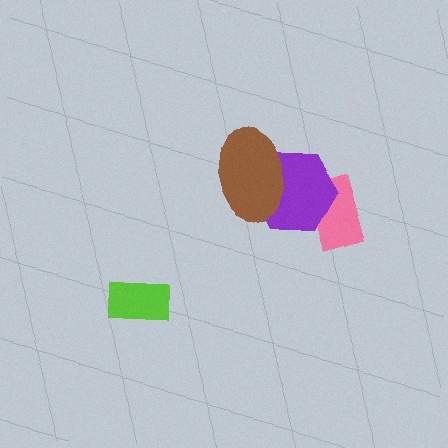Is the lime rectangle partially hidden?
No, no other shape covers it.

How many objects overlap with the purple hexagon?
2 objects overlap with the purple hexagon.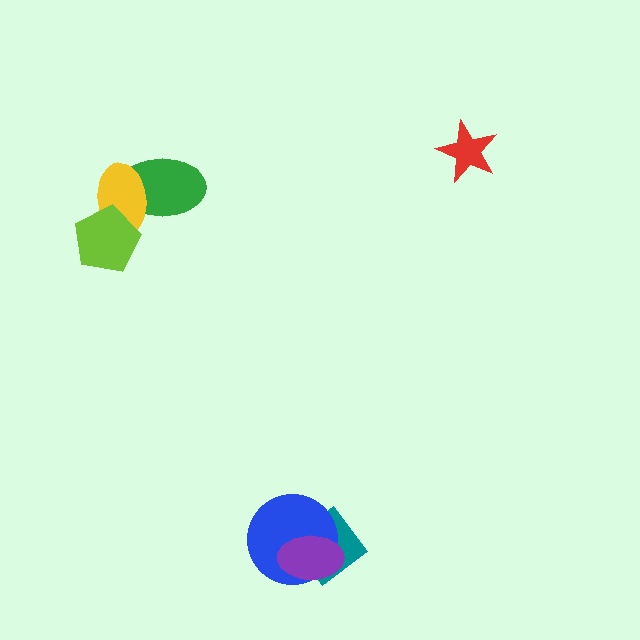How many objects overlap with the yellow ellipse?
2 objects overlap with the yellow ellipse.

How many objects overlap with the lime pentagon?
1 object overlaps with the lime pentagon.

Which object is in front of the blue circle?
The purple ellipse is in front of the blue circle.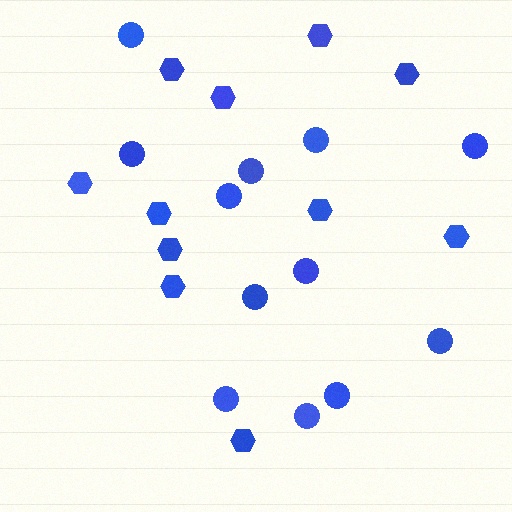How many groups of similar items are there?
There are 2 groups: one group of circles (12) and one group of hexagons (11).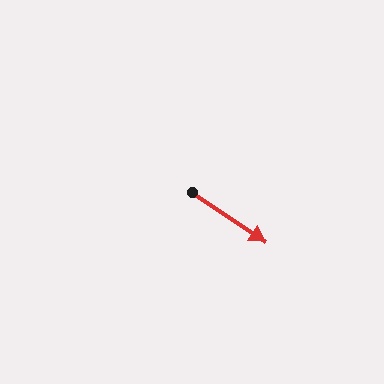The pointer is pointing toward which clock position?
Roughly 4 o'clock.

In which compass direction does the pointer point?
Southeast.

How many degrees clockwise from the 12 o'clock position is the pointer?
Approximately 124 degrees.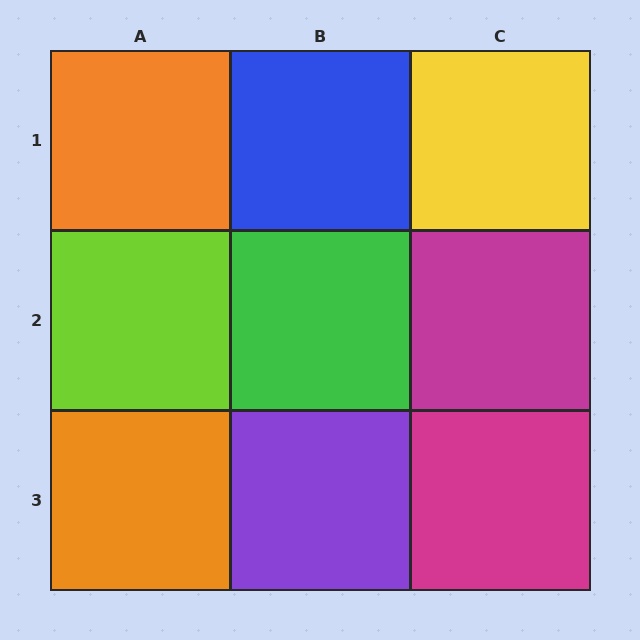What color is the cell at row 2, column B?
Green.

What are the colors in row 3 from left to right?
Orange, purple, magenta.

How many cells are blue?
1 cell is blue.